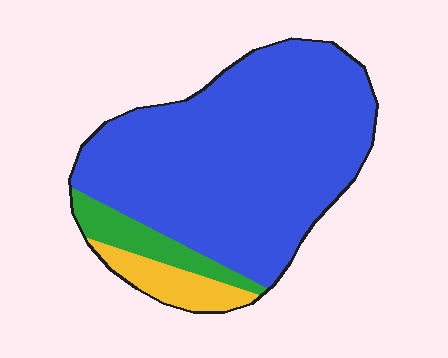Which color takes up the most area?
Blue, at roughly 80%.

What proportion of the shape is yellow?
Yellow covers roughly 10% of the shape.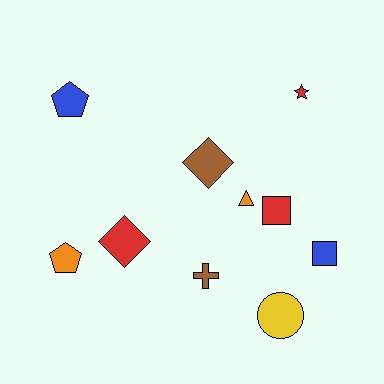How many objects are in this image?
There are 10 objects.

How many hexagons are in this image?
There are no hexagons.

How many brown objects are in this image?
There are 2 brown objects.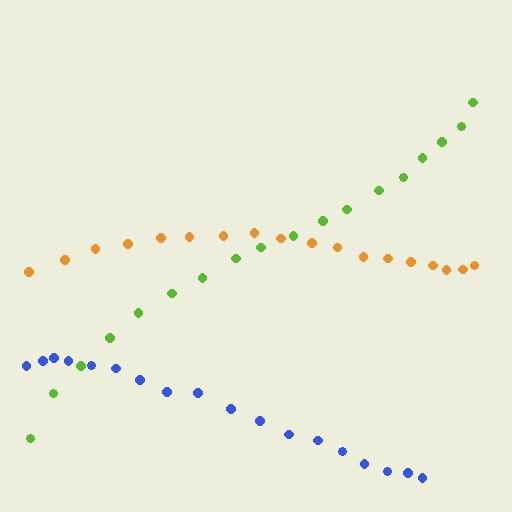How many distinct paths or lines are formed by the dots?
There are 3 distinct paths.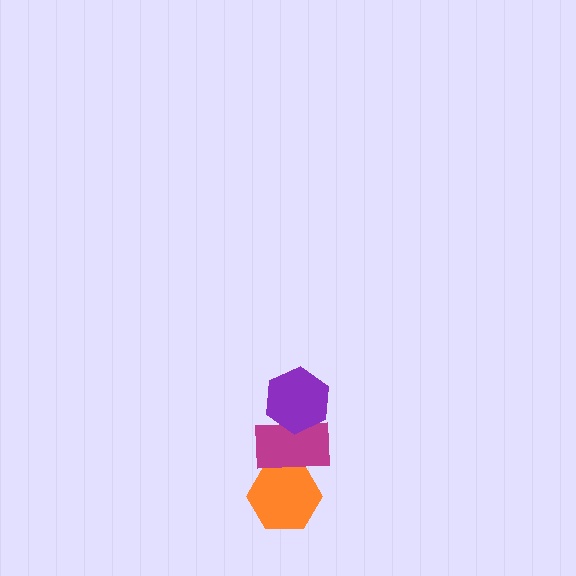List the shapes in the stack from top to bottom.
From top to bottom: the purple hexagon, the magenta rectangle, the orange hexagon.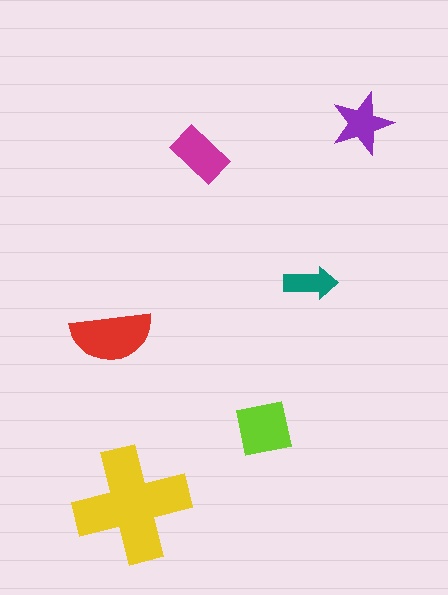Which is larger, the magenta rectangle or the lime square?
The lime square.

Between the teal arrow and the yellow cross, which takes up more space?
The yellow cross.